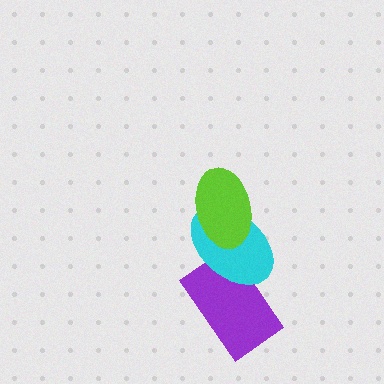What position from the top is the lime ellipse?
The lime ellipse is 1st from the top.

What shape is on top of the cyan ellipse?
The lime ellipse is on top of the cyan ellipse.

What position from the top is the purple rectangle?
The purple rectangle is 3rd from the top.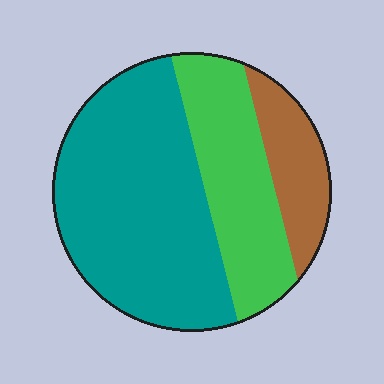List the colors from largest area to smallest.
From largest to smallest: teal, green, brown.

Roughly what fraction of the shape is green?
Green covers 29% of the shape.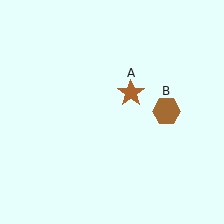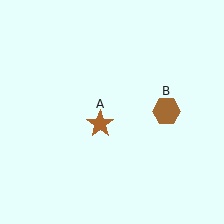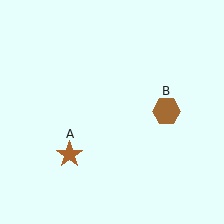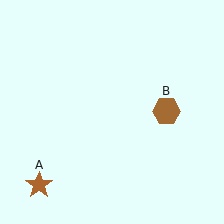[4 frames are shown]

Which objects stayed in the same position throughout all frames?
Brown hexagon (object B) remained stationary.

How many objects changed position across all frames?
1 object changed position: brown star (object A).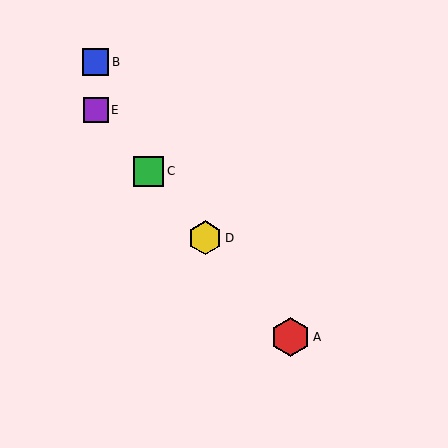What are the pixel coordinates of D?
Object D is at (205, 238).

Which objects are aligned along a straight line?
Objects A, C, D, E are aligned along a straight line.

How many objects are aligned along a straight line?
4 objects (A, C, D, E) are aligned along a straight line.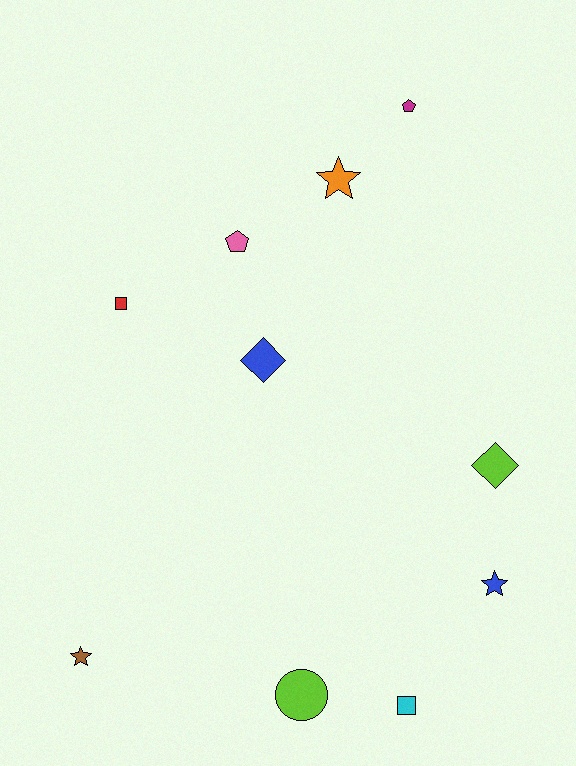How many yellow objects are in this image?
There are no yellow objects.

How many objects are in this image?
There are 10 objects.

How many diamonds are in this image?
There are 2 diamonds.